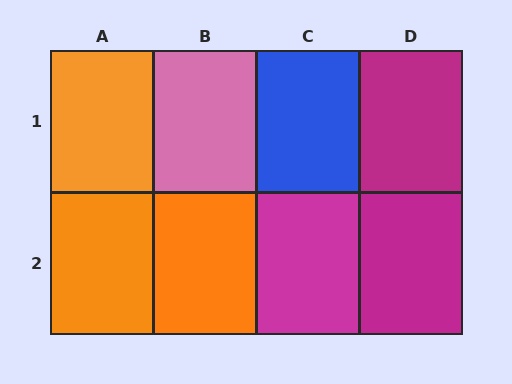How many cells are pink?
1 cell is pink.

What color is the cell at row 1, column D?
Magenta.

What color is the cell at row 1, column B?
Pink.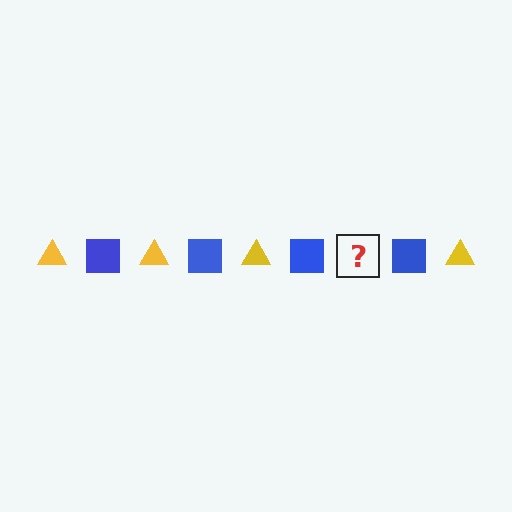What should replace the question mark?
The question mark should be replaced with a yellow triangle.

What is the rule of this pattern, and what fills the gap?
The rule is that the pattern alternates between yellow triangle and blue square. The gap should be filled with a yellow triangle.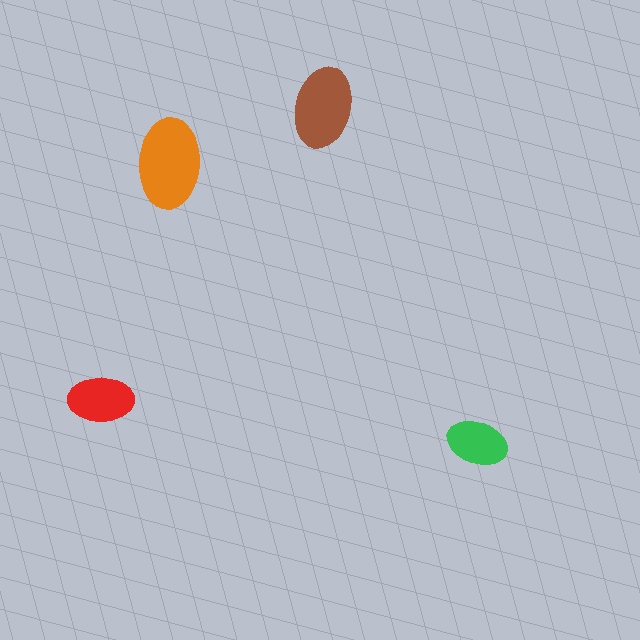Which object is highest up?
The brown ellipse is topmost.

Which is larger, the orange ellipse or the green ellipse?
The orange one.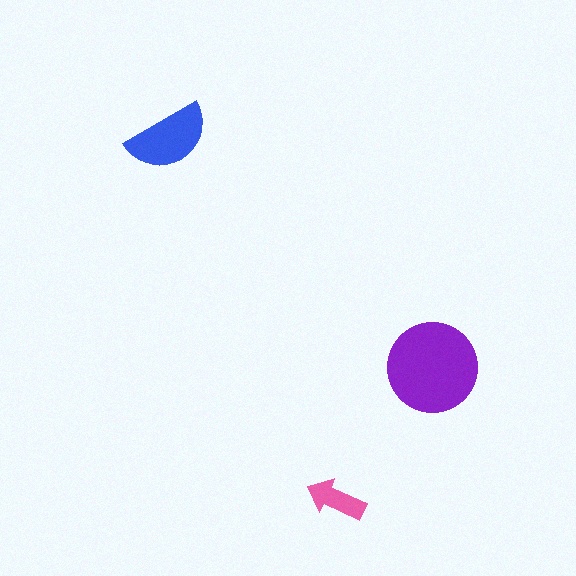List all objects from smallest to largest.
The pink arrow, the blue semicircle, the purple circle.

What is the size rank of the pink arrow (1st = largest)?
3rd.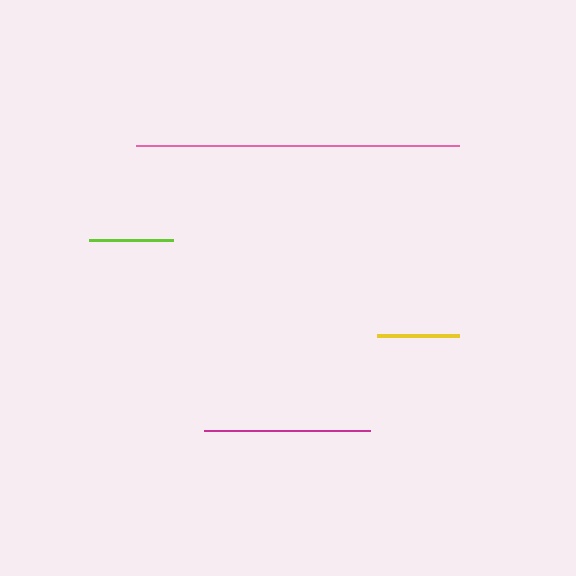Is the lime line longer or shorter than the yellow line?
The lime line is longer than the yellow line.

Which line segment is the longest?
The pink line is the longest at approximately 323 pixels.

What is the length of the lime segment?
The lime segment is approximately 84 pixels long.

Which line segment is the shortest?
The yellow line is the shortest at approximately 82 pixels.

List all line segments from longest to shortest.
From longest to shortest: pink, magenta, lime, yellow.